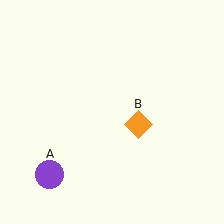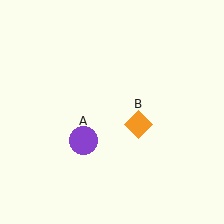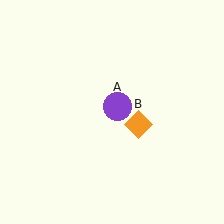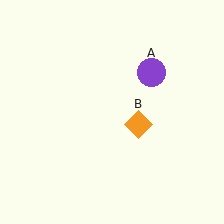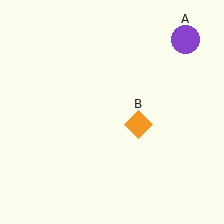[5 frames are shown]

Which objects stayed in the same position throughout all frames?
Orange diamond (object B) remained stationary.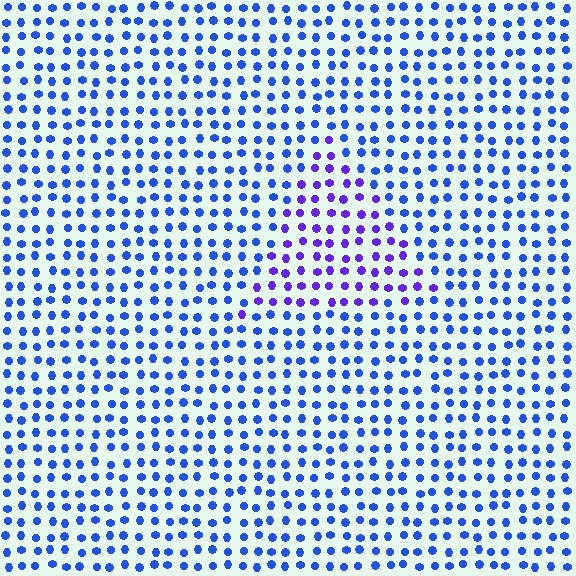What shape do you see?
I see a triangle.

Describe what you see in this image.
The image is filled with small blue elements in a uniform arrangement. A triangle-shaped region is visible where the elements are tinted to a slightly different hue, forming a subtle color boundary.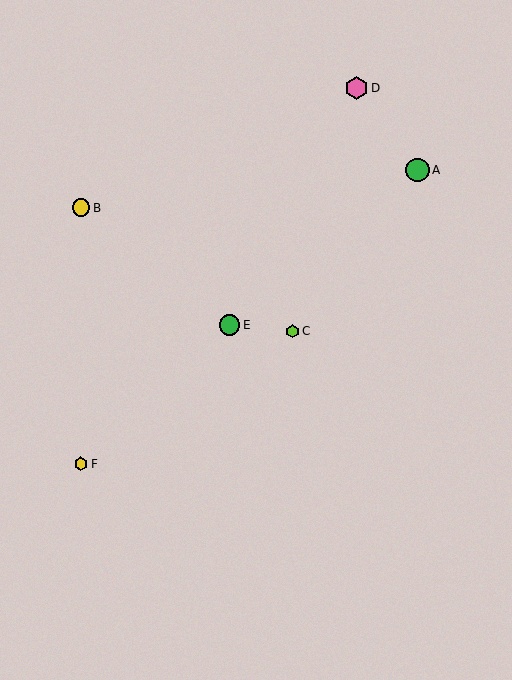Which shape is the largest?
The green circle (labeled A) is the largest.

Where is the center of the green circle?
The center of the green circle is at (418, 170).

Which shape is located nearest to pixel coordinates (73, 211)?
The yellow circle (labeled B) at (81, 208) is nearest to that location.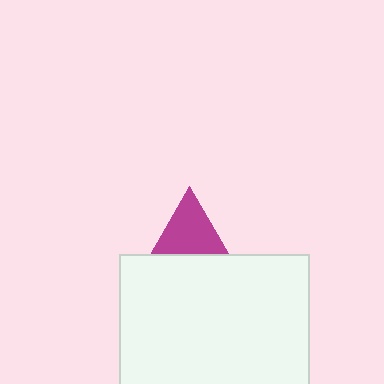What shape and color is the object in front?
The object in front is a white square.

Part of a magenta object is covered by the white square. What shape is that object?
It is a triangle.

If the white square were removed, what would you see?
You would see the complete magenta triangle.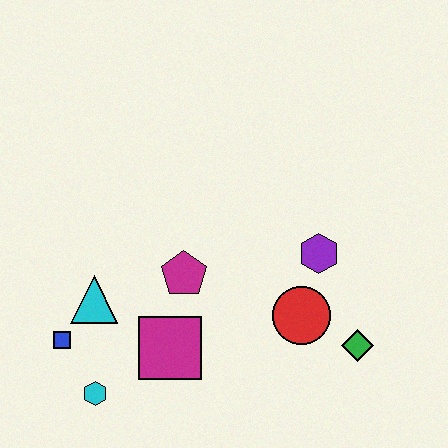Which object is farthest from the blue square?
The green diamond is farthest from the blue square.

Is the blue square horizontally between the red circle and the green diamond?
No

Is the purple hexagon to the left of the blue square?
No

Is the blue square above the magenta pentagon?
No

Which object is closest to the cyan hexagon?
The blue square is closest to the cyan hexagon.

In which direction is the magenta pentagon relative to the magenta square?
The magenta pentagon is above the magenta square.